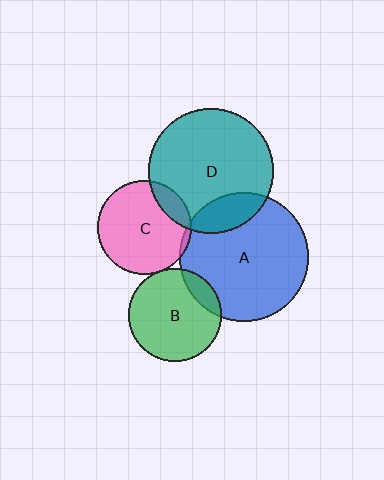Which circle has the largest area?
Circle A (blue).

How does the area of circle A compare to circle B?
Approximately 1.9 times.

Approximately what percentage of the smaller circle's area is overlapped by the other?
Approximately 15%.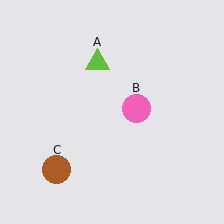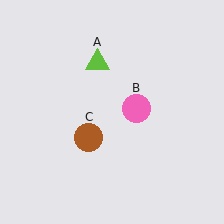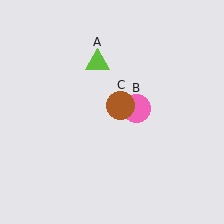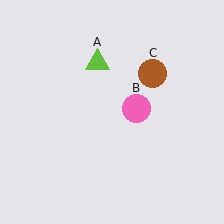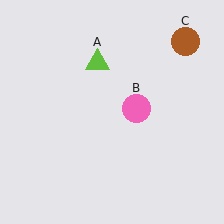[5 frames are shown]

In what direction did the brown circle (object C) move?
The brown circle (object C) moved up and to the right.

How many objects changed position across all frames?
1 object changed position: brown circle (object C).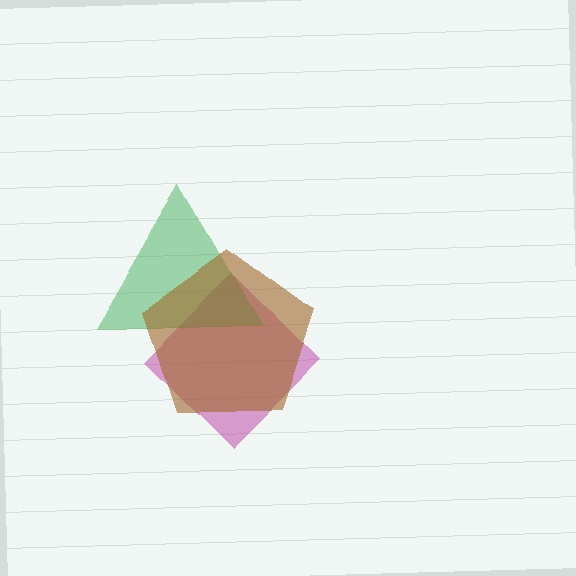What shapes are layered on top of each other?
The layered shapes are: a magenta diamond, a green triangle, a brown pentagon.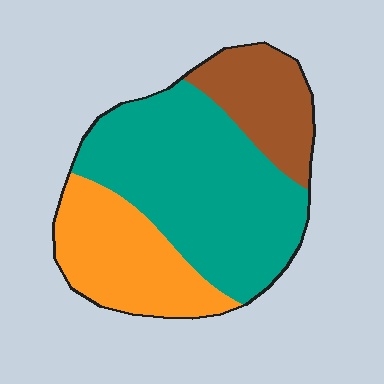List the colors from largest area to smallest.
From largest to smallest: teal, orange, brown.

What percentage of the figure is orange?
Orange covers 27% of the figure.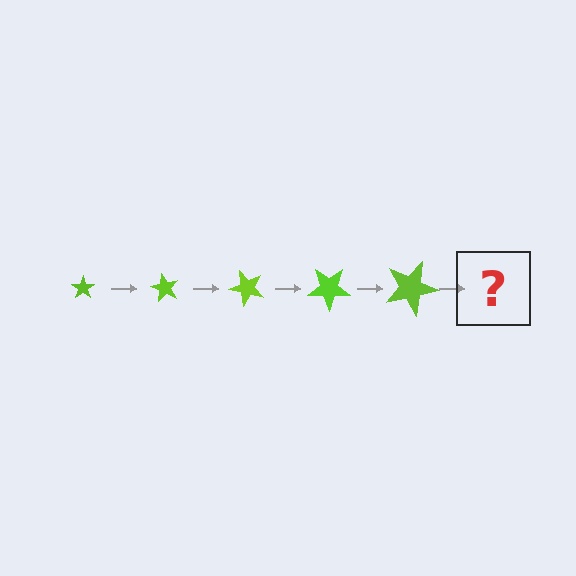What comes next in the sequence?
The next element should be a star, larger than the previous one and rotated 300 degrees from the start.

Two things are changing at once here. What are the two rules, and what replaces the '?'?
The two rules are that the star grows larger each step and it rotates 60 degrees each step. The '?' should be a star, larger than the previous one and rotated 300 degrees from the start.